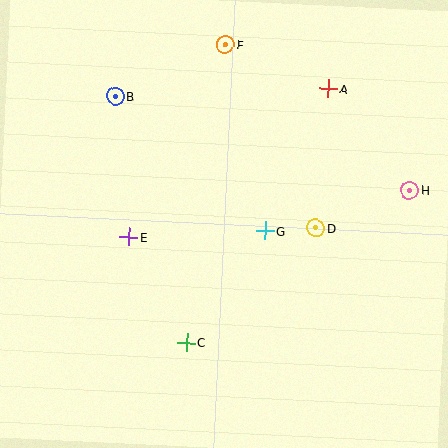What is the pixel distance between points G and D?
The distance between G and D is 50 pixels.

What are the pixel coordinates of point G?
Point G is at (265, 230).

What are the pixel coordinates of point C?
Point C is at (187, 343).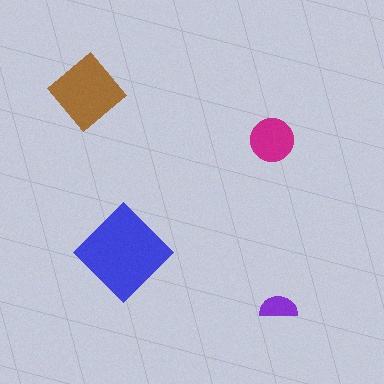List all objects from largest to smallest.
The blue diamond, the brown diamond, the magenta circle, the purple semicircle.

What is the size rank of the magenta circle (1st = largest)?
3rd.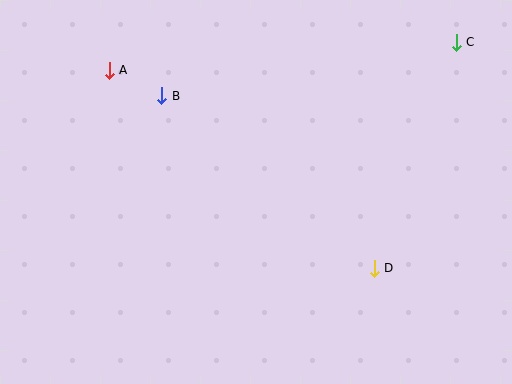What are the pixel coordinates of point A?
Point A is at (109, 70).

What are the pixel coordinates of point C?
Point C is at (456, 42).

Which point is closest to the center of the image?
Point B at (162, 96) is closest to the center.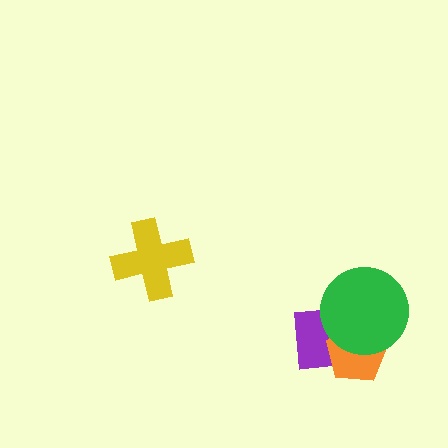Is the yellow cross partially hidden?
No, no other shape covers it.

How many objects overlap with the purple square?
2 objects overlap with the purple square.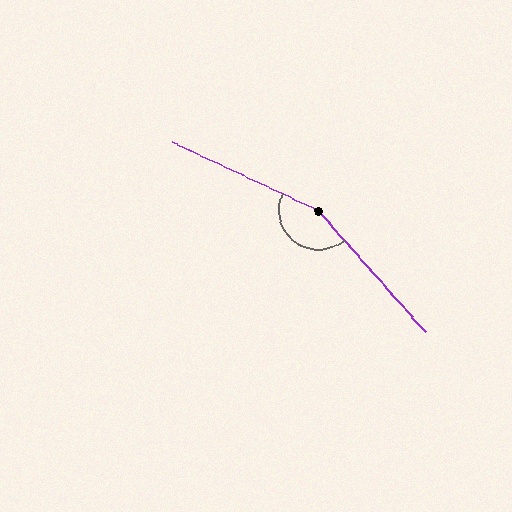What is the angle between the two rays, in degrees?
Approximately 156 degrees.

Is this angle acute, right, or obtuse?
It is obtuse.